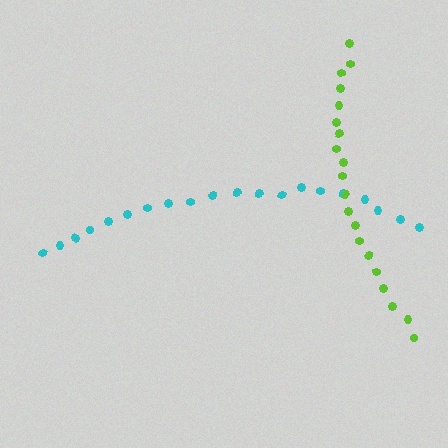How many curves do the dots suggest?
There are 2 distinct paths.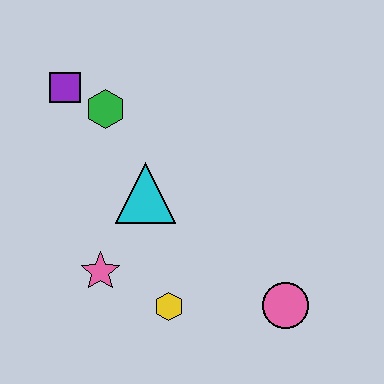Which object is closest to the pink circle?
The yellow hexagon is closest to the pink circle.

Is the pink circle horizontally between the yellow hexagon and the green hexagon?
No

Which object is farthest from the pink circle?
The purple square is farthest from the pink circle.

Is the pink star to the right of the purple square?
Yes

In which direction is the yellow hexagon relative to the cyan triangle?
The yellow hexagon is below the cyan triangle.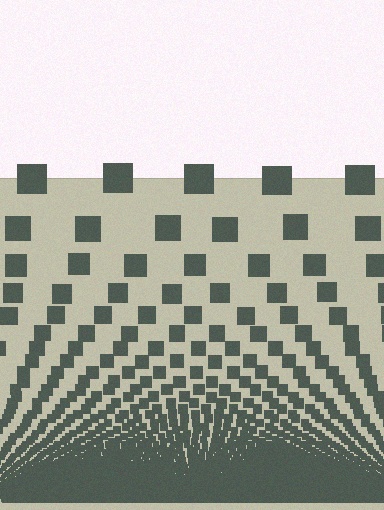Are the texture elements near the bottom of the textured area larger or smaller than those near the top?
Smaller. The gradient is inverted — elements near the bottom are smaller and denser.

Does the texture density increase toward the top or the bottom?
Density increases toward the bottom.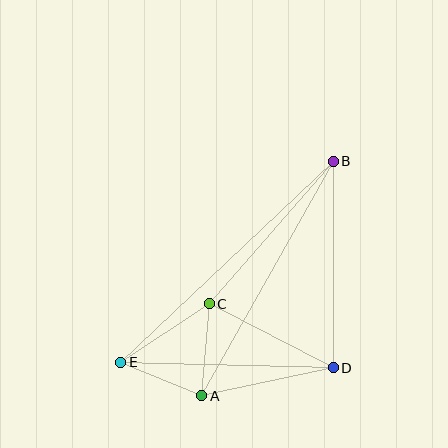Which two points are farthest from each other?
Points B and E are farthest from each other.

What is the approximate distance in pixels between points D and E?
The distance between D and E is approximately 212 pixels.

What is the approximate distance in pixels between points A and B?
The distance between A and B is approximately 269 pixels.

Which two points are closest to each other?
Points A and E are closest to each other.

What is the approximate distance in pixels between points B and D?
The distance between B and D is approximately 206 pixels.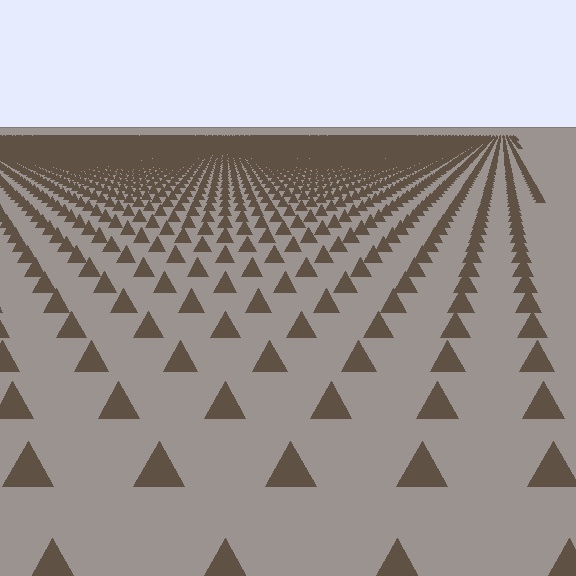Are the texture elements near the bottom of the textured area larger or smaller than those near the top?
Larger. Near the bottom, elements are closer to the viewer and appear at a bigger on-screen size.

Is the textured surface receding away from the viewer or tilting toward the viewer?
The surface is receding away from the viewer. Texture elements get smaller and denser toward the top.